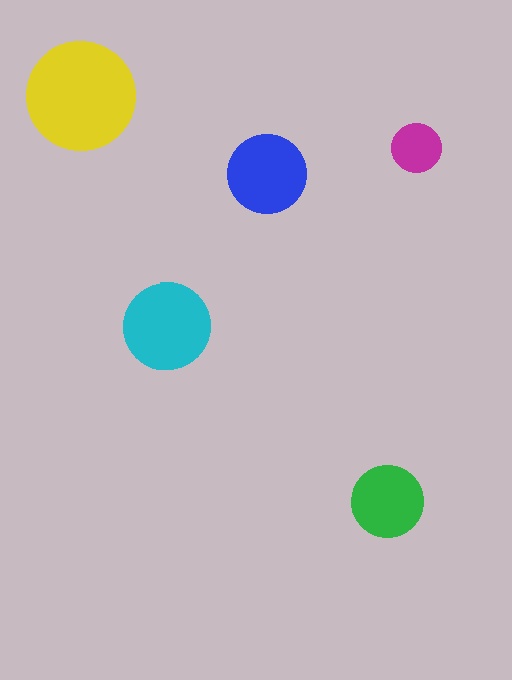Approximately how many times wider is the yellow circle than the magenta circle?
About 2 times wider.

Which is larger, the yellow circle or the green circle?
The yellow one.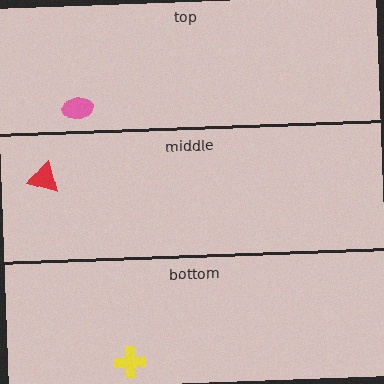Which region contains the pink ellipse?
The top region.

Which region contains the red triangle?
The middle region.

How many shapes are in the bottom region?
1.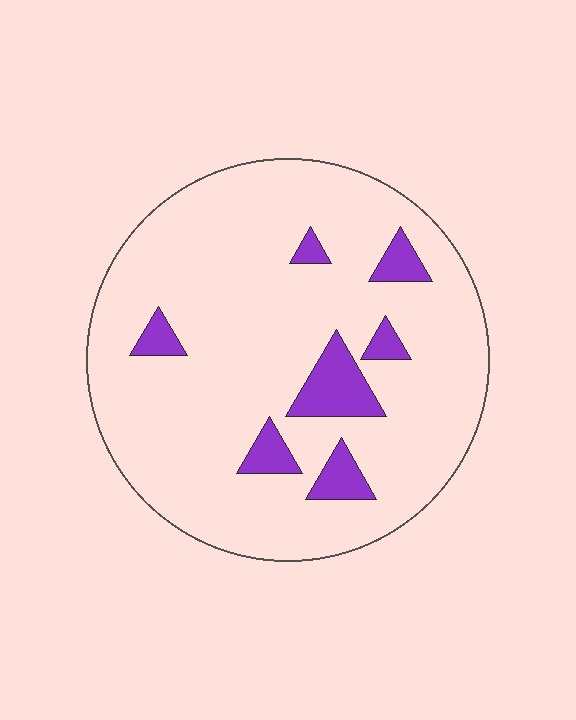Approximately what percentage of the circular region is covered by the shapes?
Approximately 10%.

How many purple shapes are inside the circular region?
7.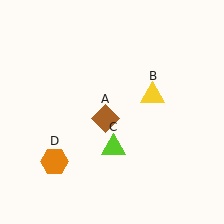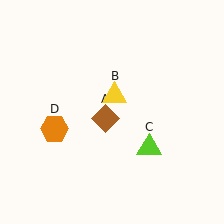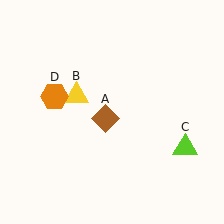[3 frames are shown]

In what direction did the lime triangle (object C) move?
The lime triangle (object C) moved right.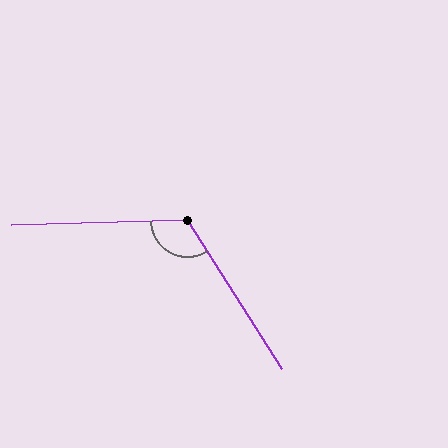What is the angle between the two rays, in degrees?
Approximately 121 degrees.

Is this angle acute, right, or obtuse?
It is obtuse.